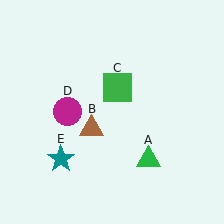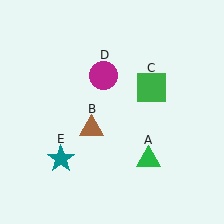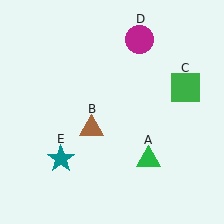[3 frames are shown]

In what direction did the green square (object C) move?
The green square (object C) moved right.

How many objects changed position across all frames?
2 objects changed position: green square (object C), magenta circle (object D).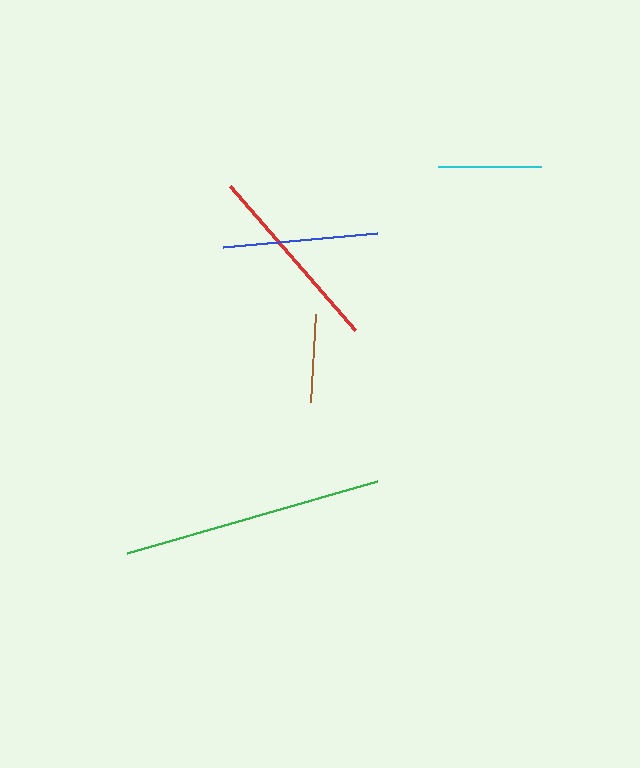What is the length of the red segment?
The red segment is approximately 191 pixels long.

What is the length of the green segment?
The green segment is approximately 260 pixels long.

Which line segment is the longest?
The green line is the longest at approximately 260 pixels.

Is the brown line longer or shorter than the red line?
The red line is longer than the brown line.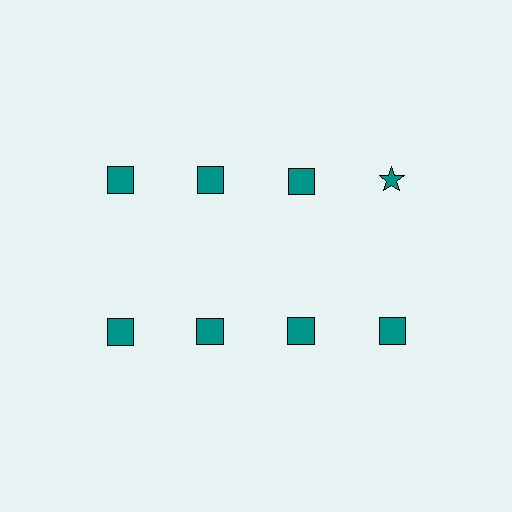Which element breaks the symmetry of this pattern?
The teal star in the top row, second from right column breaks the symmetry. All other shapes are teal squares.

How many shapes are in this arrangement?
There are 8 shapes arranged in a grid pattern.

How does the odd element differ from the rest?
It has a different shape: star instead of square.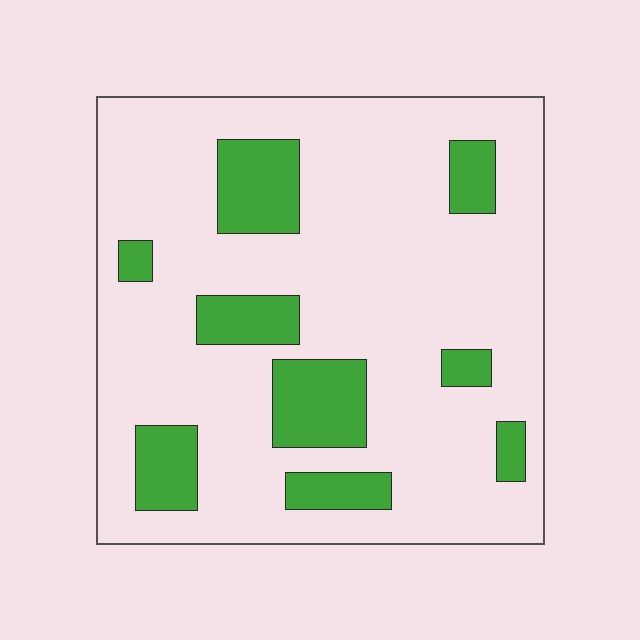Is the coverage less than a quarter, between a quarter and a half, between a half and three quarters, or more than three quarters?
Less than a quarter.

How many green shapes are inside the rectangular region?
9.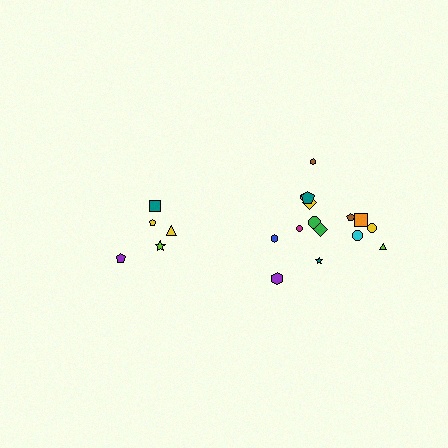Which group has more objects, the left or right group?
The right group.